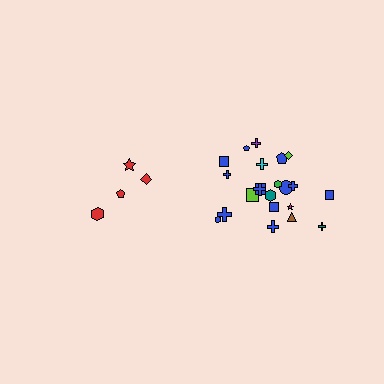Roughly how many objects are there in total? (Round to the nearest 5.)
Roughly 25 objects in total.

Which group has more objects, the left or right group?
The right group.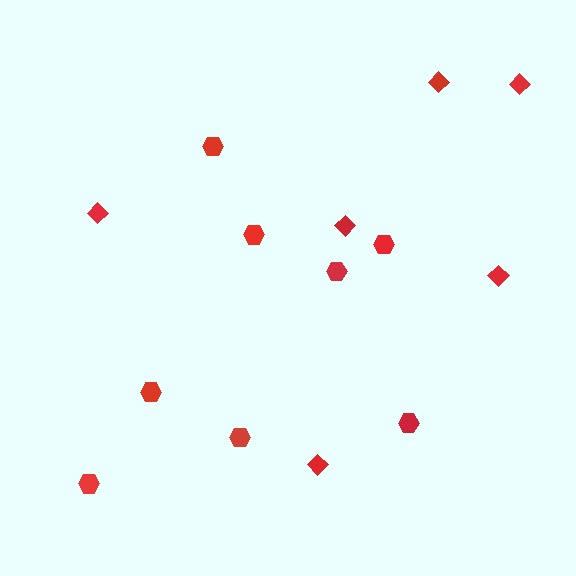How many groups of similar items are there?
There are 2 groups: one group of diamonds (6) and one group of hexagons (8).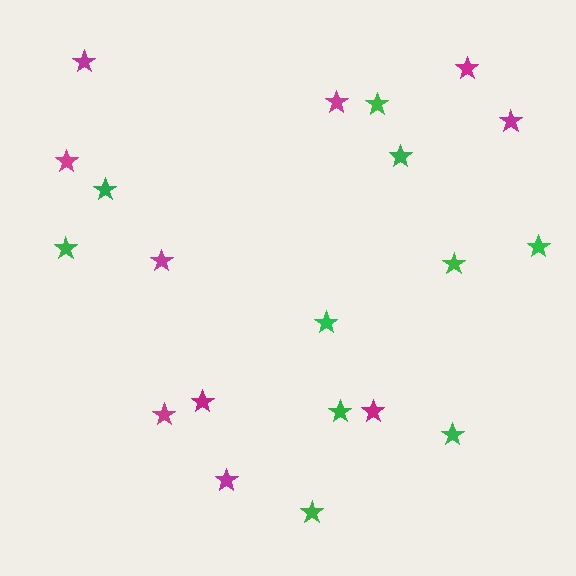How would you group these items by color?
There are 2 groups: one group of magenta stars (10) and one group of green stars (10).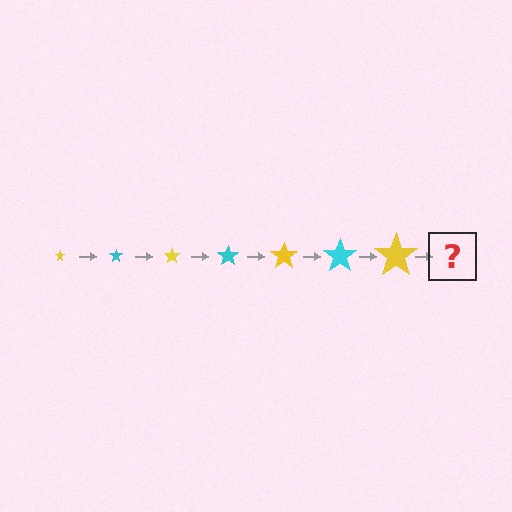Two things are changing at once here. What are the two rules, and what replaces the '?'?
The two rules are that the star grows larger each step and the color cycles through yellow and cyan. The '?' should be a cyan star, larger than the previous one.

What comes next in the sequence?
The next element should be a cyan star, larger than the previous one.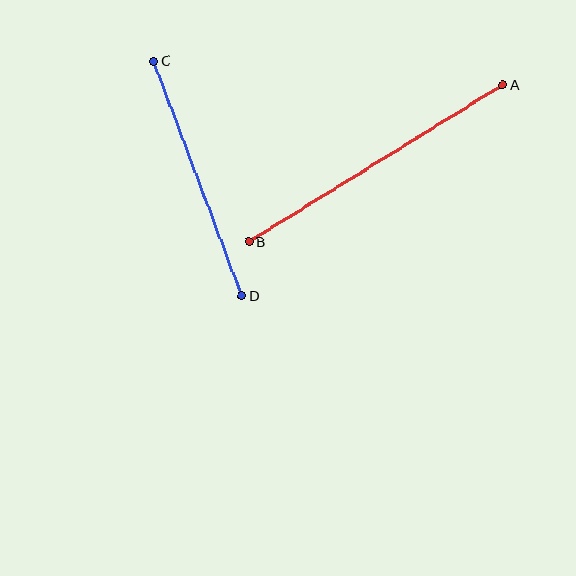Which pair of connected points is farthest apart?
Points A and B are farthest apart.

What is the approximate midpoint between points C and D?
The midpoint is at approximately (198, 179) pixels.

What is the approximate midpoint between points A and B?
The midpoint is at approximately (376, 164) pixels.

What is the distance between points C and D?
The distance is approximately 251 pixels.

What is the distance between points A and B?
The distance is approximately 299 pixels.